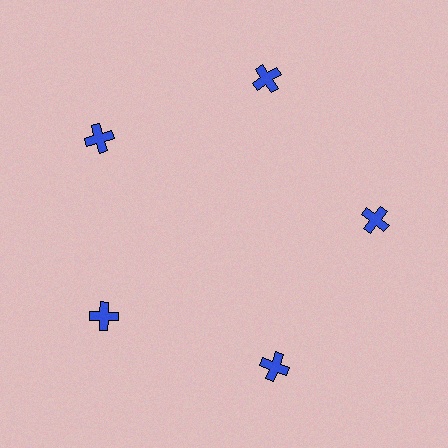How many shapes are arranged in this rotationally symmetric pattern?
There are 5 shapes, arranged in 5 groups of 1.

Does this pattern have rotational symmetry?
Yes, this pattern has 5-fold rotational symmetry. It looks the same after rotating 72 degrees around the center.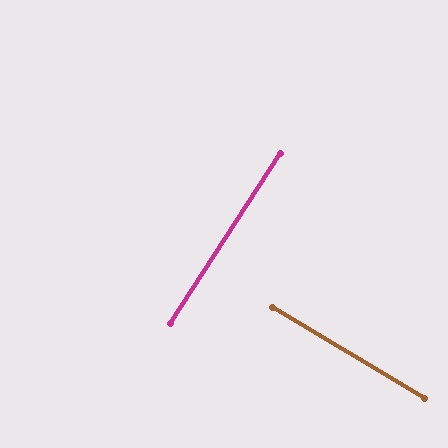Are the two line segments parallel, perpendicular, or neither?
Perpendicular — they meet at approximately 88°.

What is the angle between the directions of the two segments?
Approximately 88 degrees.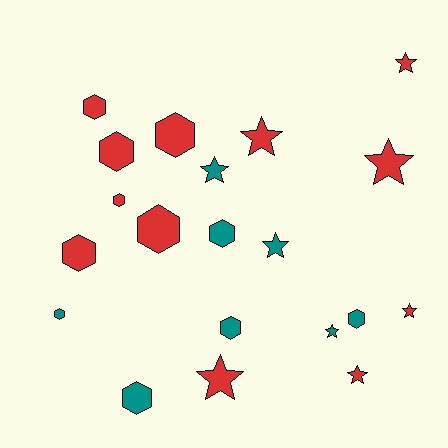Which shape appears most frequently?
Hexagon, with 11 objects.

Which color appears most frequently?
Red, with 12 objects.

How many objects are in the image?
There are 20 objects.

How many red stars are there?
There are 6 red stars.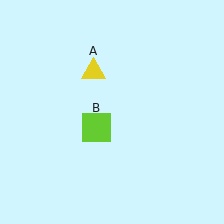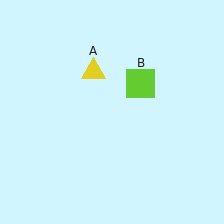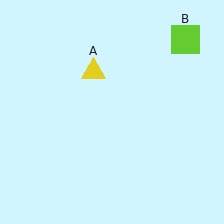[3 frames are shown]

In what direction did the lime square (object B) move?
The lime square (object B) moved up and to the right.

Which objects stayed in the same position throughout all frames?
Yellow triangle (object A) remained stationary.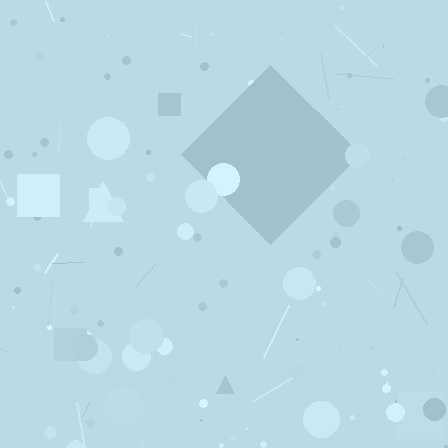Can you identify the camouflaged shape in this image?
The camouflaged shape is a diamond.